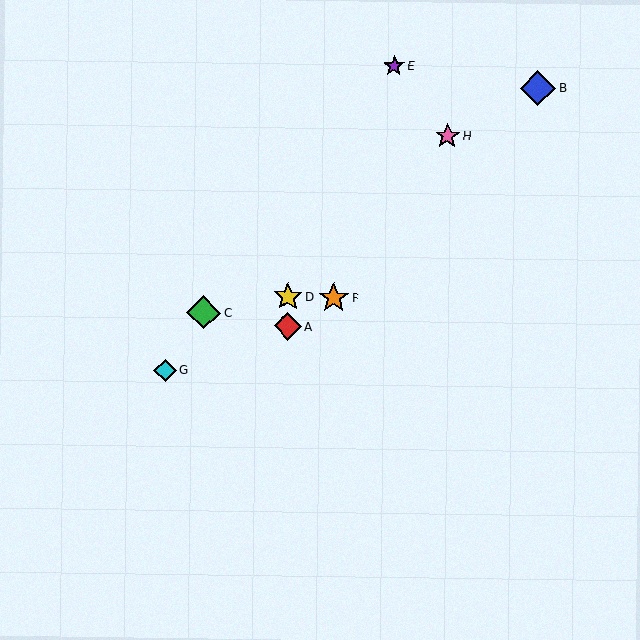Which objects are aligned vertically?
Objects A, D are aligned vertically.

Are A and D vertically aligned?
Yes, both are at x≈288.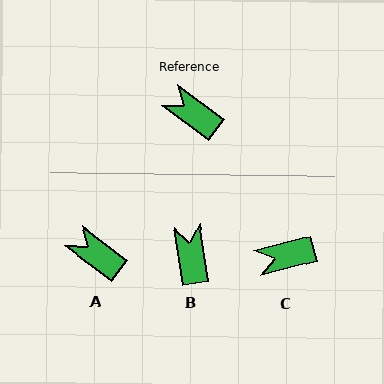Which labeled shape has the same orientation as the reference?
A.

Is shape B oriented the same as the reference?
No, it is off by about 44 degrees.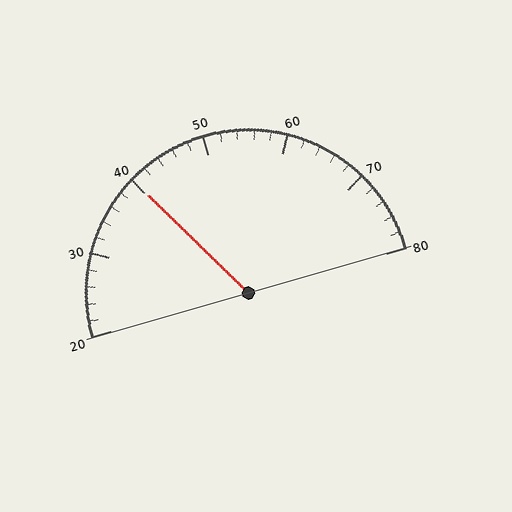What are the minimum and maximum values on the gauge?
The gauge ranges from 20 to 80.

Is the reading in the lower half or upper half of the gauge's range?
The reading is in the lower half of the range (20 to 80).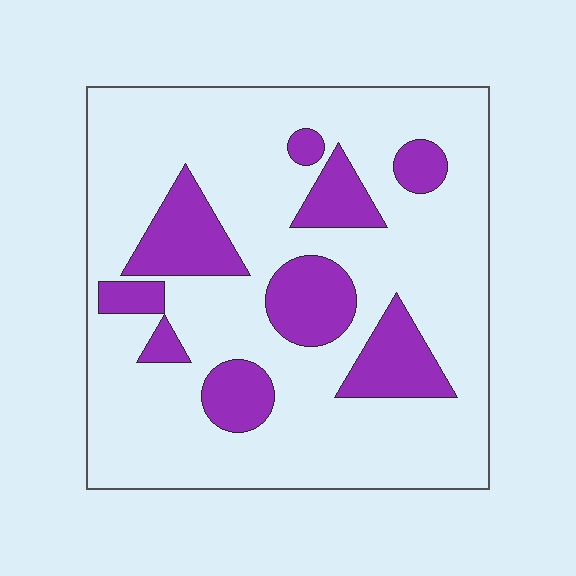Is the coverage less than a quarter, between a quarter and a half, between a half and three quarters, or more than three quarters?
Less than a quarter.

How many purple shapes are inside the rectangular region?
9.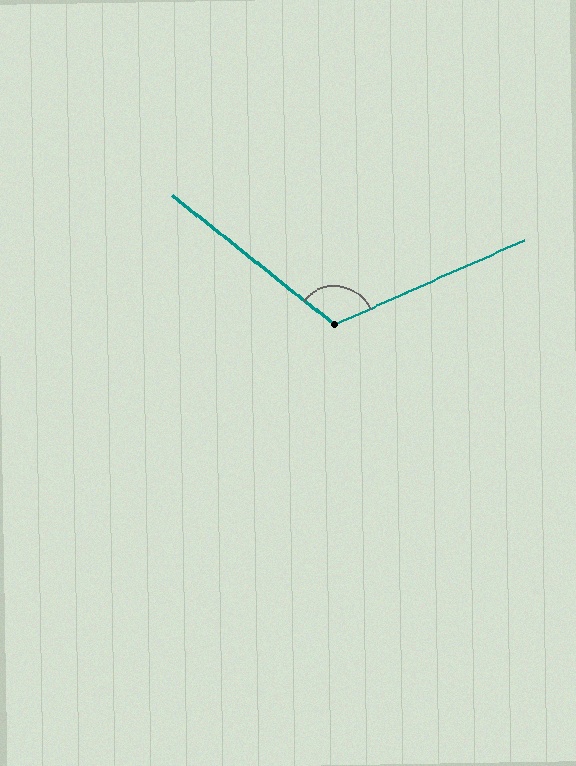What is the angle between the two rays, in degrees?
Approximately 117 degrees.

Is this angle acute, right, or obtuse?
It is obtuse.